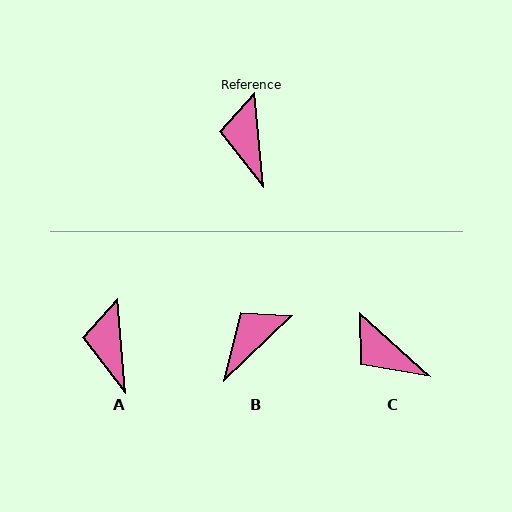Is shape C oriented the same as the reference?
No, it is off by about 43 degrees.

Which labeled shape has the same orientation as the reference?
A.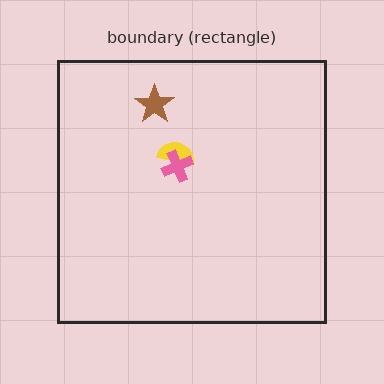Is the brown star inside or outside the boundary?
Inside.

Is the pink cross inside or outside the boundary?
Inside.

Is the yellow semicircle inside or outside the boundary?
Inside.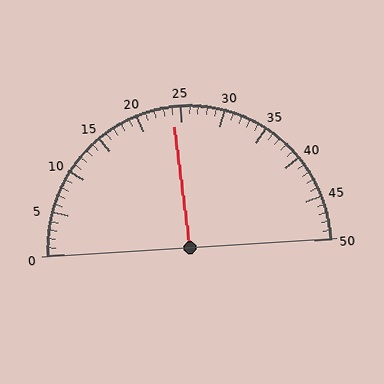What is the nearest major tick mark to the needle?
The nearest major tick mark is 25.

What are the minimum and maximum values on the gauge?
The gauge ranges from 0 to 50.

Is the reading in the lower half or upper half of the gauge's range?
The reading is in the lower half of the range (0 to 50).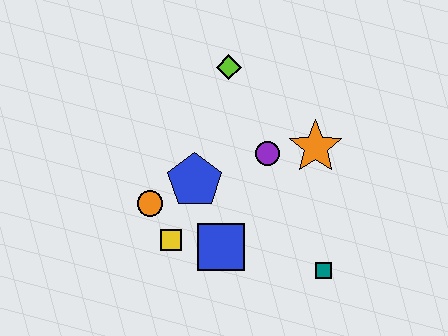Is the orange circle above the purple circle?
No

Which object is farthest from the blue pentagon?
The teal square is farthest from the blue pentagon.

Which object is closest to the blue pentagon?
The orange circle is closest to the blue pentagon.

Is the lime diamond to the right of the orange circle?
Yes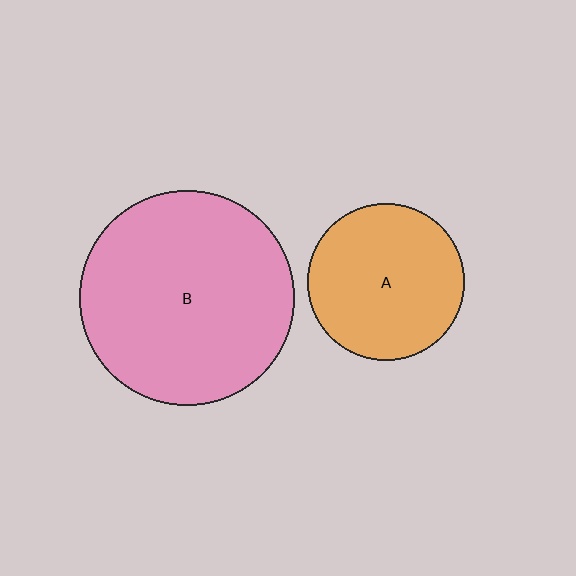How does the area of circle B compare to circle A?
Approximately 1.9 times.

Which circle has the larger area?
Circle B (pink).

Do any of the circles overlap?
No, none of the circles overlap.